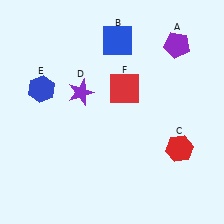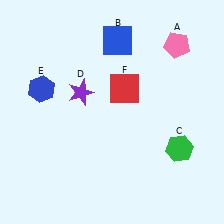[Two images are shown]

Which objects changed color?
A changed from purple to pink. C changed from red to green.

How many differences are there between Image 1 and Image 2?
There are 2 differences between the two images.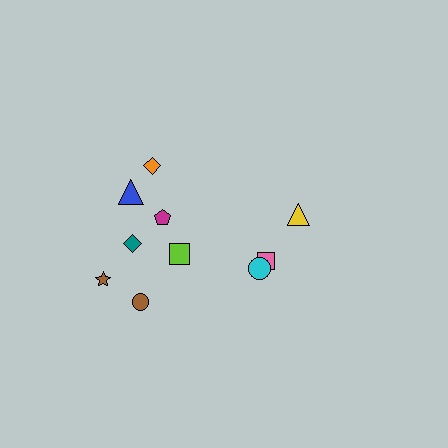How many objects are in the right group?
There are 3 objects.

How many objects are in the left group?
There are 7 objects.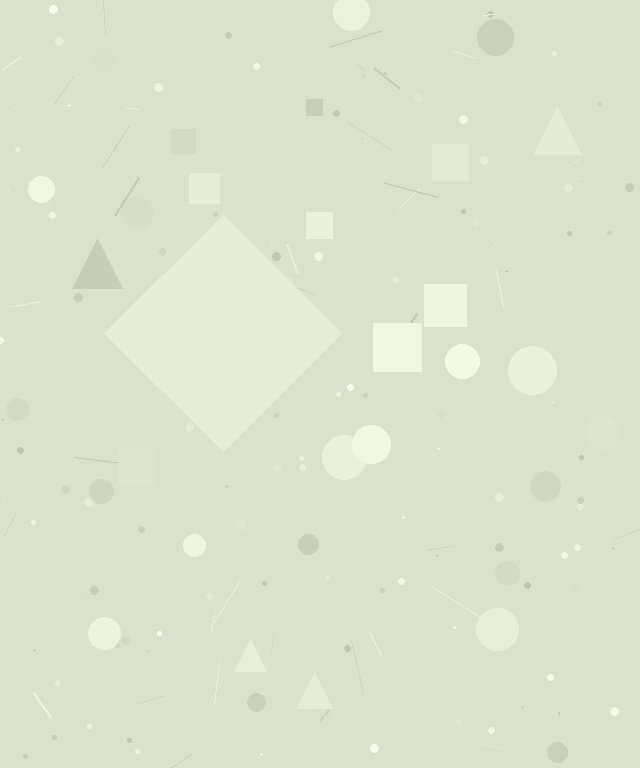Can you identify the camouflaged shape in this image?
The camouflaged shape is a diamond.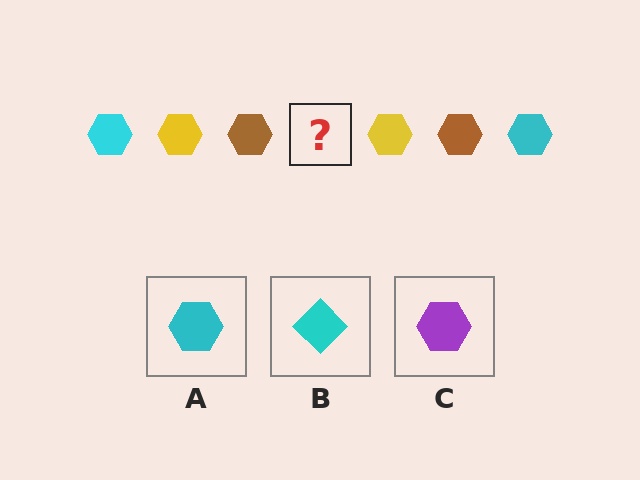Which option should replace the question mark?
Option A.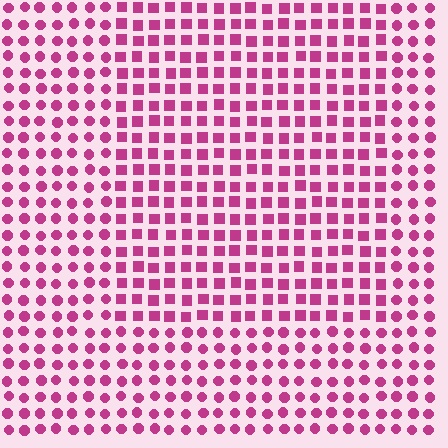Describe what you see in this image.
The image is filled with small magenta elements arranged in a uniform grid. A rectangle-shaped region contains squares, while the surrounding area contains circles. The boundary is defined purely by the change in element shape.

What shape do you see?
I see a rectangle.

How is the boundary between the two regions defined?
The boundary is defined by a change in element shape: squares inside vs. circles outside. All elements share the same color and spacing.